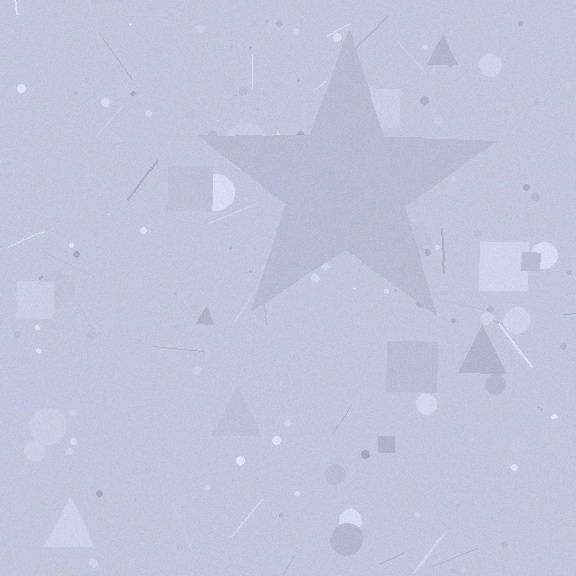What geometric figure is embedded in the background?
A star is embedded in the background.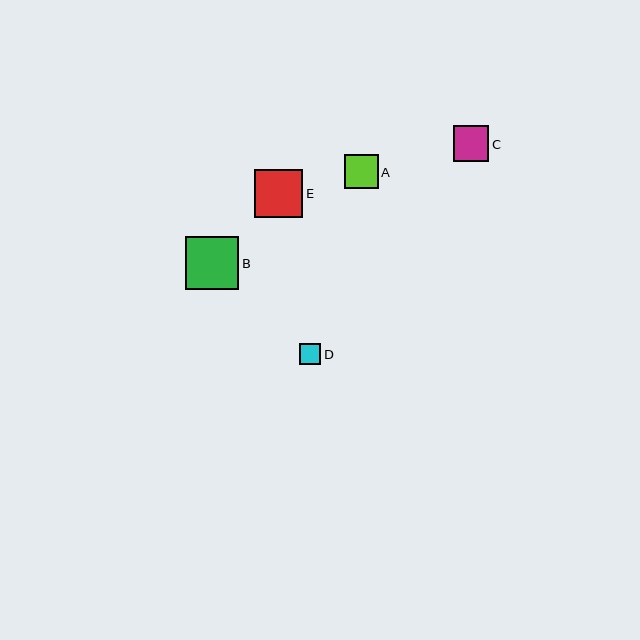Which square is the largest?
Square B is the largest with a size of approximately 53 pixels.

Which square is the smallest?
Square D is the smallest with a size of approximately 21 pixels.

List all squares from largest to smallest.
From largest to smallest: B, E, C, A, D.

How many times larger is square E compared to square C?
Square E is approximately 1.3 times the size of square C.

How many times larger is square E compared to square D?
Square E is approximately 2.3 times the size of square D.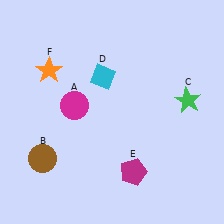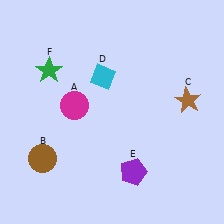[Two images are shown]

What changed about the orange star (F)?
In Image 1, F is orange. In Image 2, it changed to green.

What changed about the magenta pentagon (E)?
In Image 1, E is magenta. In Image 2, it changed to purple.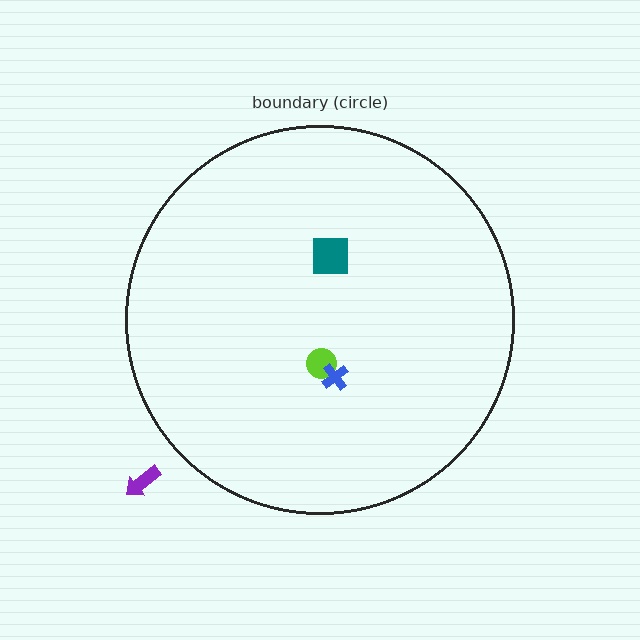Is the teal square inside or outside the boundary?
Inside.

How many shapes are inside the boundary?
3 inside, 1 outside.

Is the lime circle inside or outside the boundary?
Inside.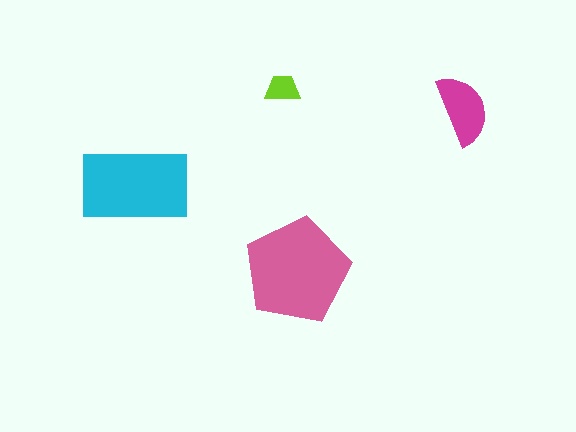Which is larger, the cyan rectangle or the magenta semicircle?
The cyan rectangle.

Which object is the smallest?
The lime trapezoid.